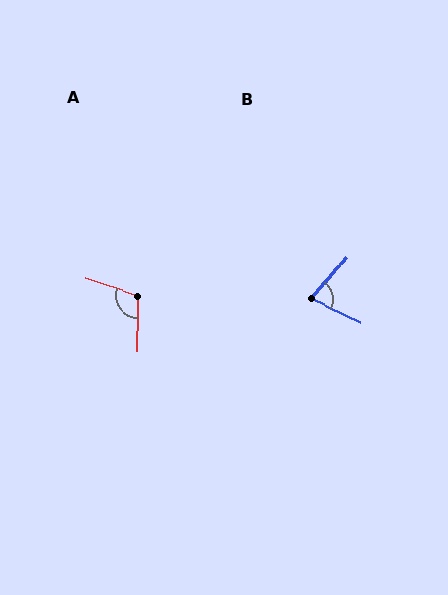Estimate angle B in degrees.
Approximately 76 degrees.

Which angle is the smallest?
B, at approximately 76 degrees.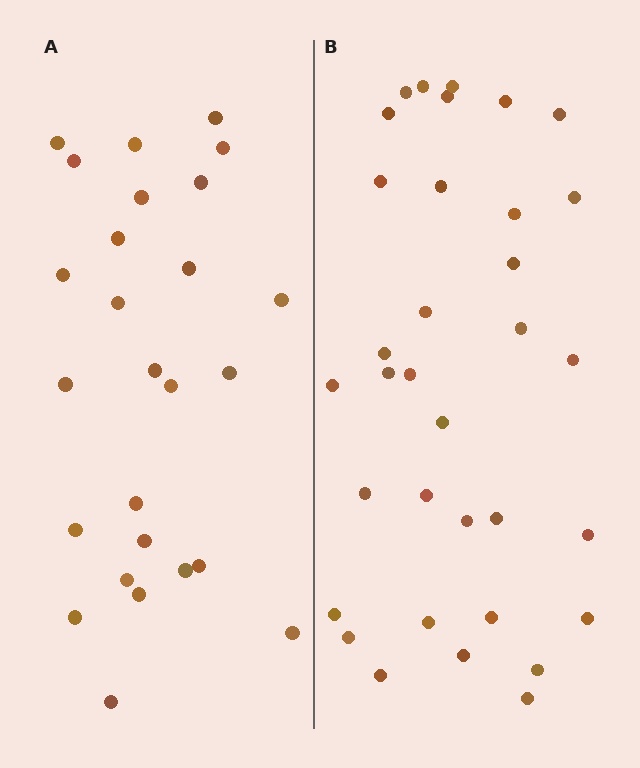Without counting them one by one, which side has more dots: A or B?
Region B (the right region) has more dots.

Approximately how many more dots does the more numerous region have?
Region B has roughly 8 or so more dots than region A.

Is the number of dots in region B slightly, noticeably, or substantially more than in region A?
Region B has noticeably more, but not dramatically so. The ratio is roughly 1.3 to 1.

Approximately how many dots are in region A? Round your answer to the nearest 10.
About 30 dots. (The exact count is 26, which rounds to 30.)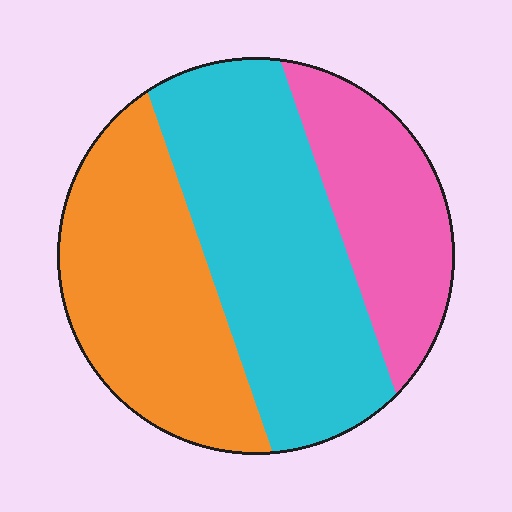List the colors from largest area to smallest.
From largest to smallest: cyan, orange, pink.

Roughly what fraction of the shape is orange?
Orange covers roughly 35% of the shape.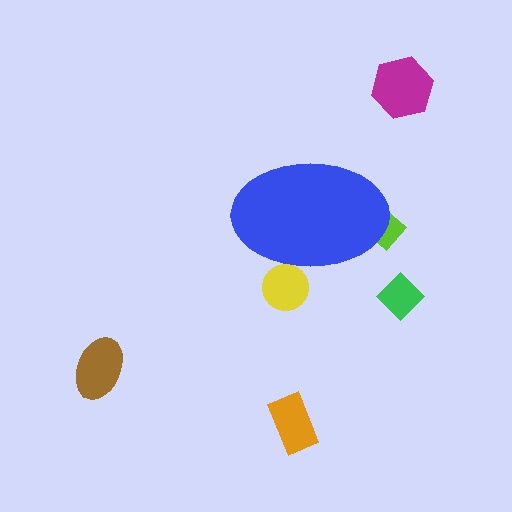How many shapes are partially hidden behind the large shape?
2 shapes are partially hidden.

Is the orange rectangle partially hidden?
No, the orange rectangle is fully visible.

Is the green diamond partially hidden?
No, the green diamond is fully visible.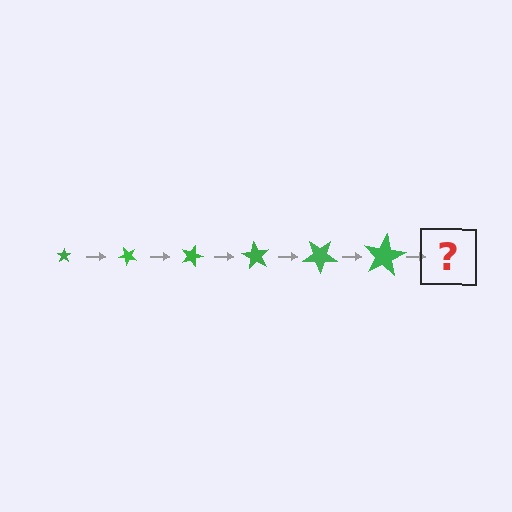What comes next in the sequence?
The next element should be a star, larger than the previous one and rotated 270 degrees from the start.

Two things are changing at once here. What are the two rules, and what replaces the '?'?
The two rules are that the star grows larger each step and it rotates 45 degrees each step. The '?' should be a star, larger than the previous one and rotated 270 degrees from the start.